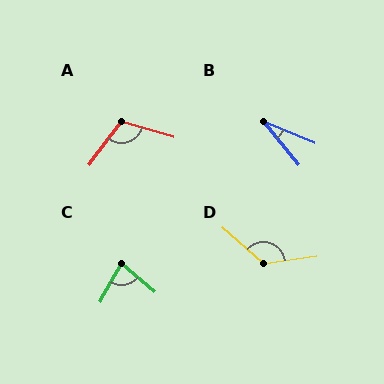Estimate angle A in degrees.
Approximately 111 degrees.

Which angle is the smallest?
B, at approximately 28 degrees.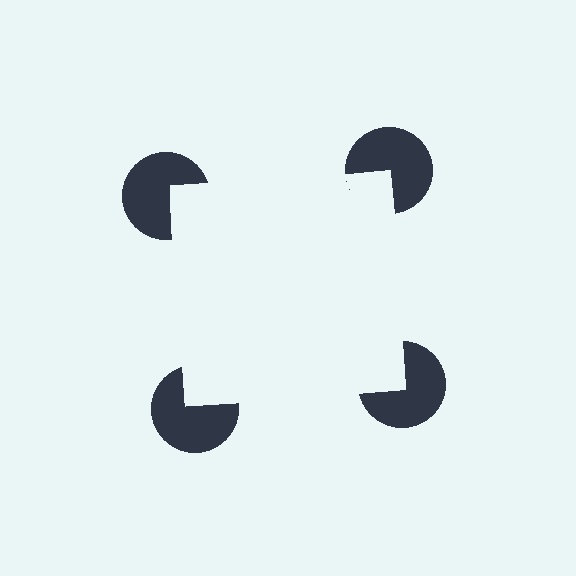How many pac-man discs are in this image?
There are 4 — one at each vertex of the illusory square.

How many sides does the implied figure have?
4 sides.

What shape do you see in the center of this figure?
An illusory square — its edges are inferred from the aligned wedge cuts in the pac-man discs, not physically drawn.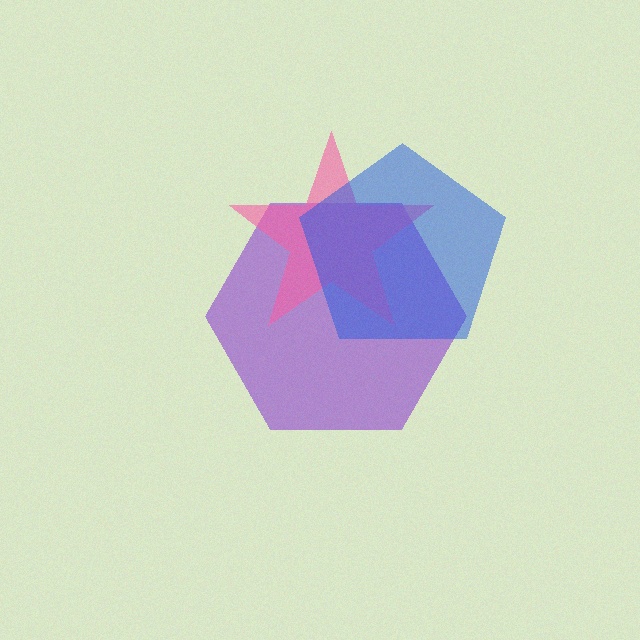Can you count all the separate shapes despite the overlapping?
Yes, there are 3 separate shapes.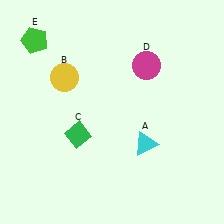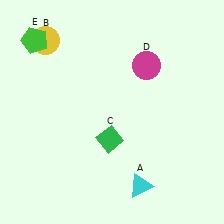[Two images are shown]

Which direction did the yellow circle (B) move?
The yellow circle (B) moved up.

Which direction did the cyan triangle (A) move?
The cyan triangle (A) moved down.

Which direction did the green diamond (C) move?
The green diamond (C) moved right.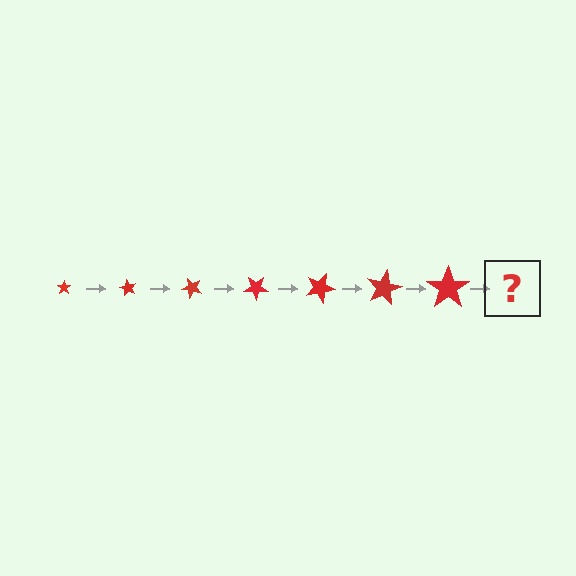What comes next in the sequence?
The next element should be a star, larger than the previous one and rotated 420 degrees from the start.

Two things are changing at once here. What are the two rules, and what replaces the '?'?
The two rules are that the star grows larger each step and it rotates 60 degrees each step. The '?' should be a star, larger than the previous one and rotated 420 degrees from the start.